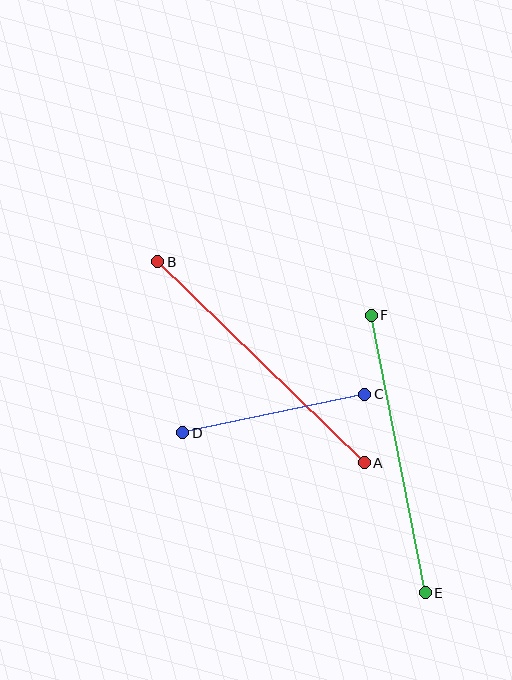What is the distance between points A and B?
The distance is approximately 288 pixels.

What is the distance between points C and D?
The distance is approximately 186 pixels.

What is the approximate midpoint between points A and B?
The midpoint is at approximately (261, 362) pixels.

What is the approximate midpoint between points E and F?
The midpoint is at approximately (398, 454) pixels.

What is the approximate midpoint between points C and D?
The midpoint is at approximately (274, 414) pixels.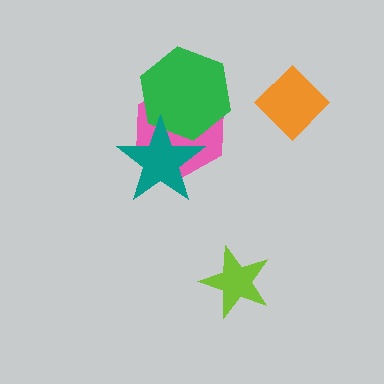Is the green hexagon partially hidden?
Yes, it is partially covered by another shape.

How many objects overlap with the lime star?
0 objects overlap with the lime star.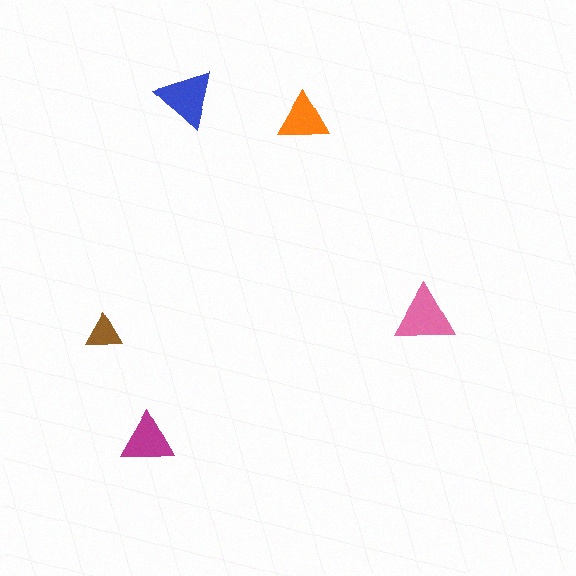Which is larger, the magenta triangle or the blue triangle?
The blue one.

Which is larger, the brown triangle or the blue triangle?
The blue one.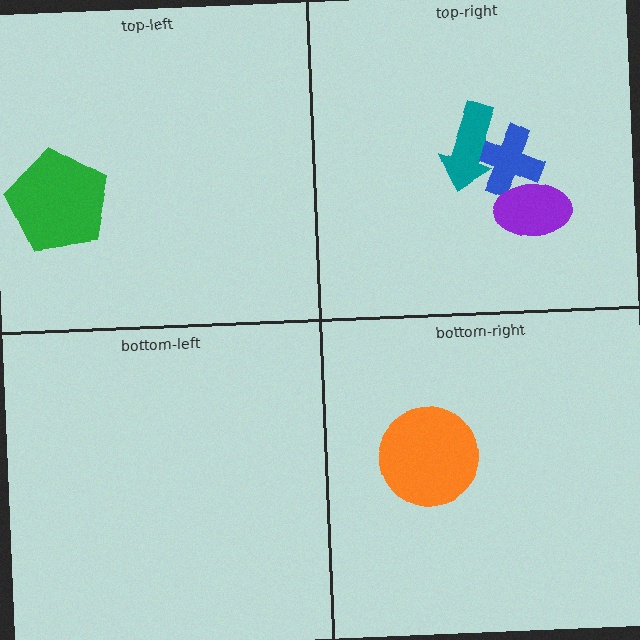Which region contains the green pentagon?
The top-left region.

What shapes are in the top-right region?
The blue cross, the purple ellipse, the teal arrow.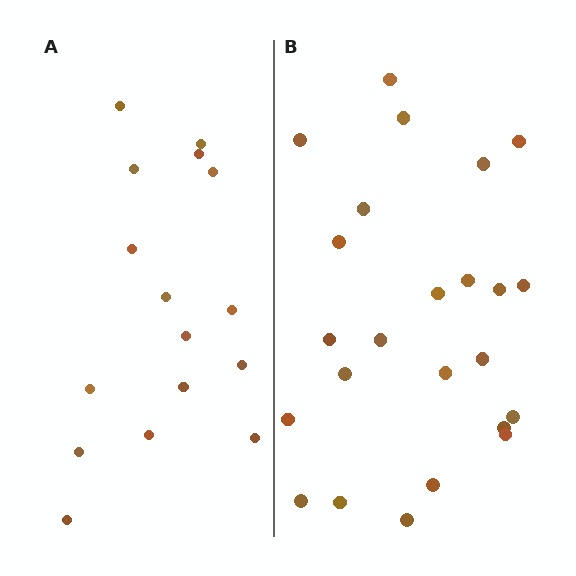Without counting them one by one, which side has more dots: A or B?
Region B (the right region) has more dots.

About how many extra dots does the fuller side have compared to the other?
Region B has roughly 8 or so more dots than region A.